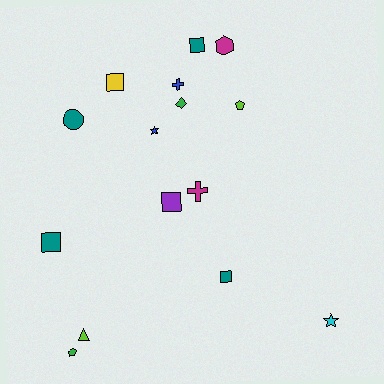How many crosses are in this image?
There are 2 crosses.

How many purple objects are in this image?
There is 1 purple object.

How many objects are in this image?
There are 15 objects.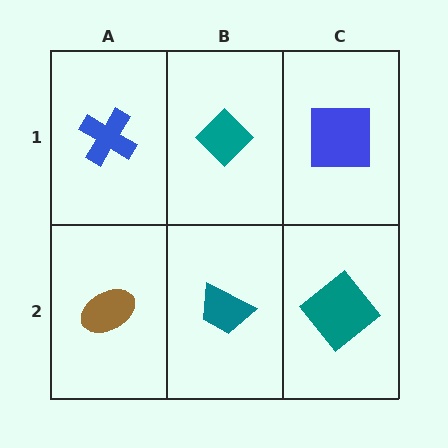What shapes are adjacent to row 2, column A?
A blue cross (row 1, column A), a teal trapezoid (row 2, column B).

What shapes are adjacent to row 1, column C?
A teal diamond (row 2, column C), a teal diamond (row 1, column B).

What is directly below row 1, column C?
A teal diamond.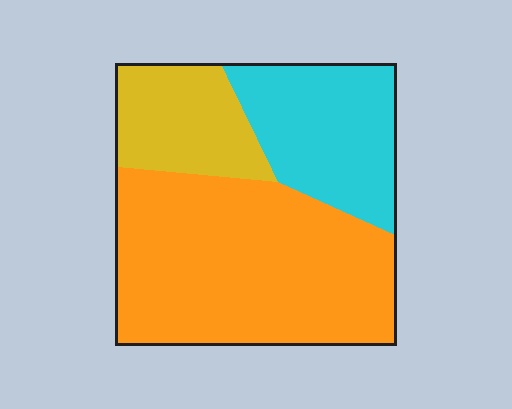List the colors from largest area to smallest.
From largest to smallest: orange, cyan, yellow.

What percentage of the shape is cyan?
Cyan covers 26% of the shape.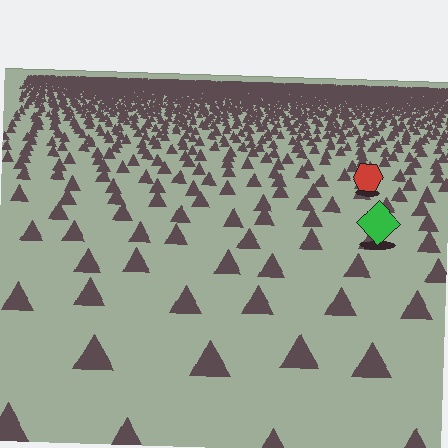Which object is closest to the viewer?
The green diamond is closest. The texture marks near it are larger and more spread out.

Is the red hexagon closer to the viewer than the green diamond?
No. The green diamond is closer — you can tell from the texture gradient: the ground texture is coarser near it.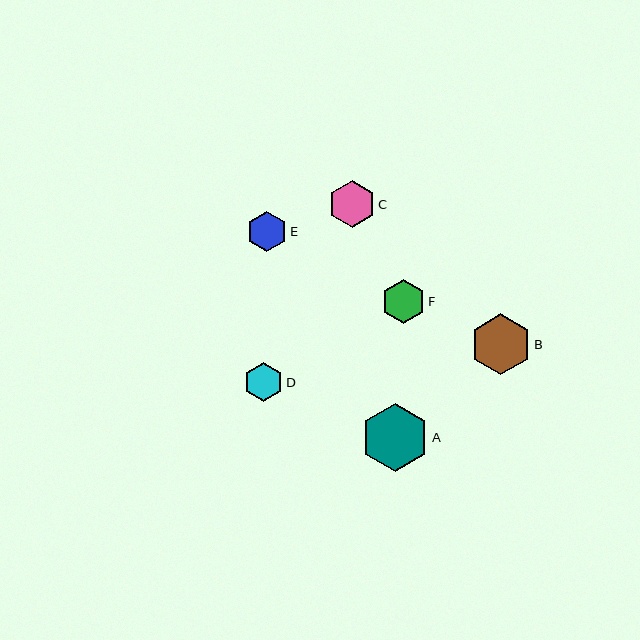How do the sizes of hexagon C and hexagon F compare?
Hexagon C and hexagon F are approximately the same size.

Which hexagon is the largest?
Hexagon A is the largest with a size of approximately 68 pixels.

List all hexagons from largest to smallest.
From largest to smallest: A, B, C, F, E, D.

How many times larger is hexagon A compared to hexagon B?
Hexagon A is approximately 1.1 times the size of hexagon B.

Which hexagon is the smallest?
Hexagon D is the smallest with a size of approximately 39 pixels.